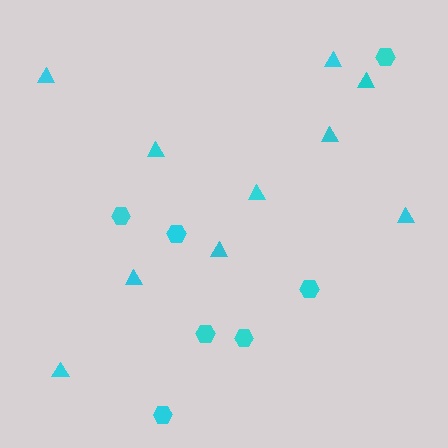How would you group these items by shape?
There are 2 groups: one group of triangles (10) and one group of hexagons (7).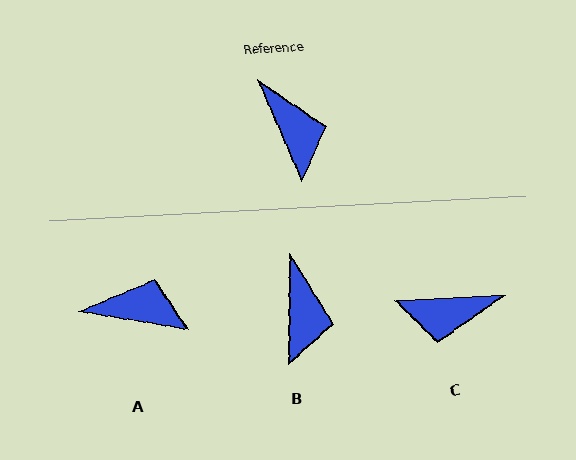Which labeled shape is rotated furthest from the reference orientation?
C, about 111 degrees away.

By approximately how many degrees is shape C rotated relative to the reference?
Approximately 111 degrees clockwise.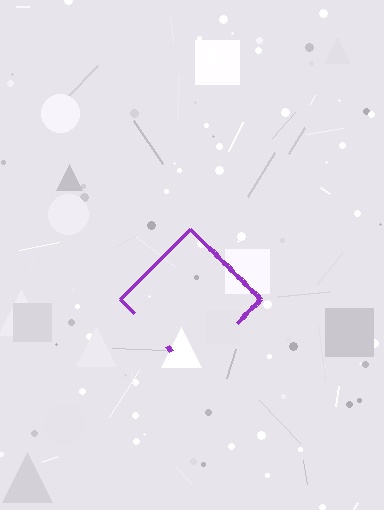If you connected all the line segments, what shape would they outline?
They would outline a diamond.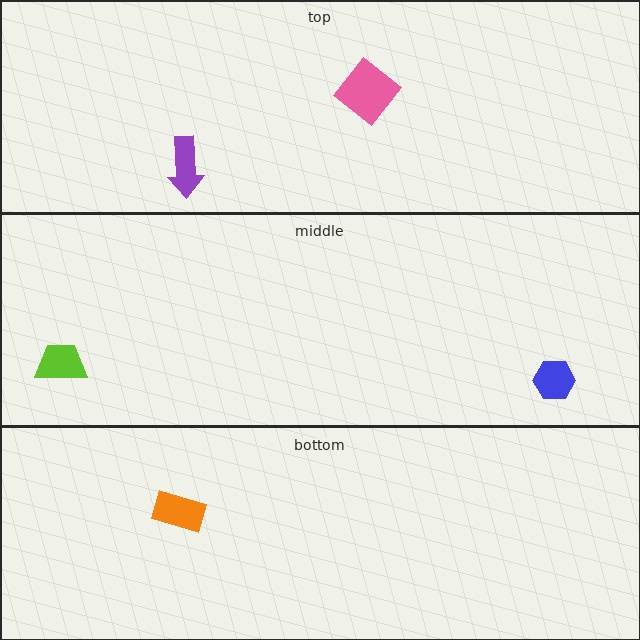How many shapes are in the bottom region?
1.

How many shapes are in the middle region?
2.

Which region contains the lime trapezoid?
The middle region.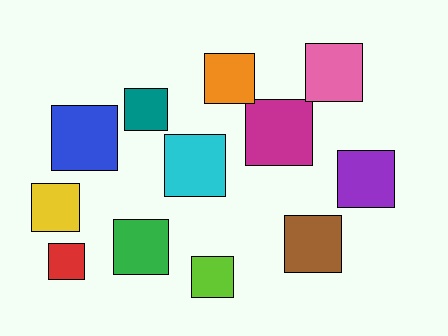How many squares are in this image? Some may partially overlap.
There are 12 squares.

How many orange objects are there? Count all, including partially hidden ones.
There is 1 orange object.